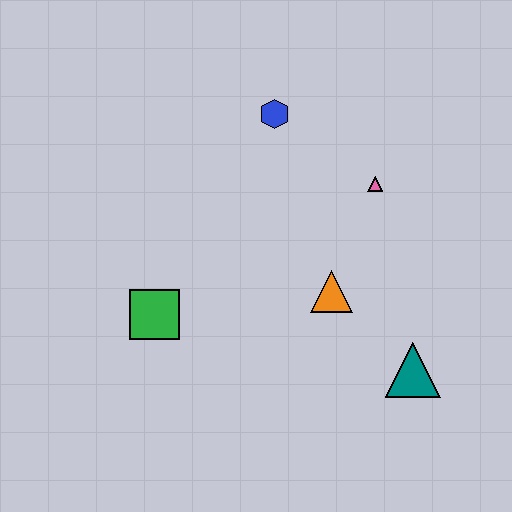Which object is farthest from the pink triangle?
The green square is farthest from the pink triangle.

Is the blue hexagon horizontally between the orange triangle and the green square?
Yes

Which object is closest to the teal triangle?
The orange triangle is closest to the teal triangle.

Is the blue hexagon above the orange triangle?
Yes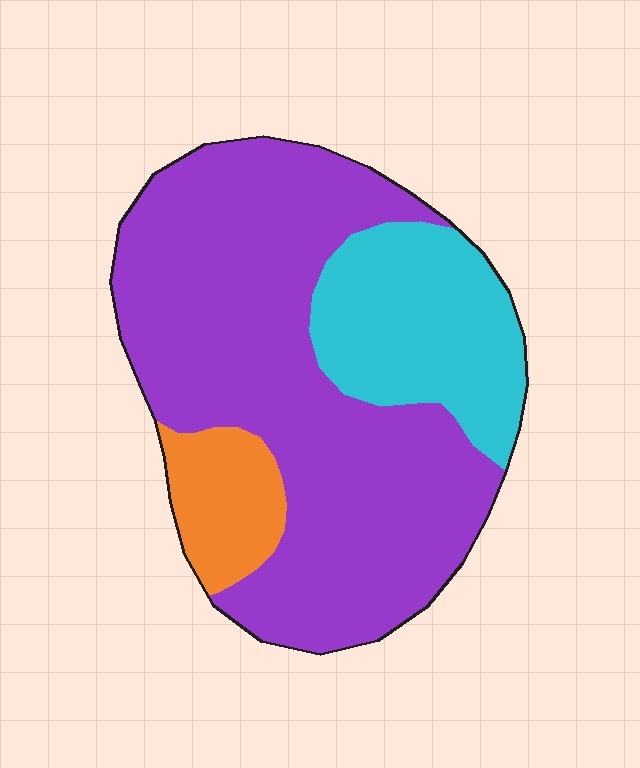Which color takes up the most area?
Purple, at roughly 65%.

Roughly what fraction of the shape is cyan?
Cyan covers 23% of the shape.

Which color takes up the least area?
Orange, at roughly 10%.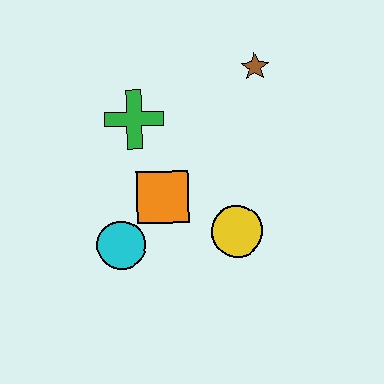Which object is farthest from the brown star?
The cyan circle is farthest from the brown star.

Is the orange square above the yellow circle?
Yes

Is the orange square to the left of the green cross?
No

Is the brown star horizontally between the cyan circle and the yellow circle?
No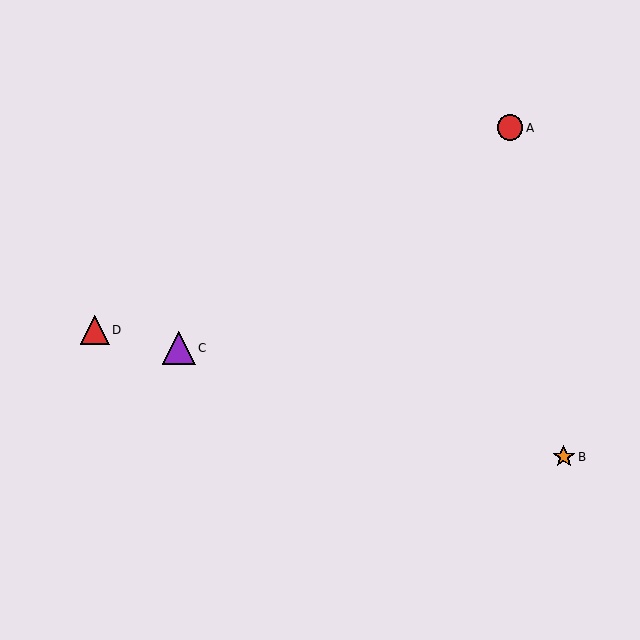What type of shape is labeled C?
Shape C is a purple triangle.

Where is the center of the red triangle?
The center of the red triangle is at (95, 330).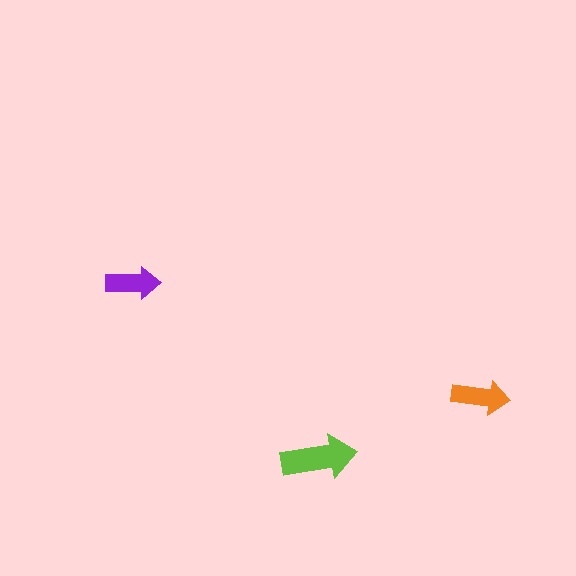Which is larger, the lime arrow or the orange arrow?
The lime one.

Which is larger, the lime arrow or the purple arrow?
The lime one.